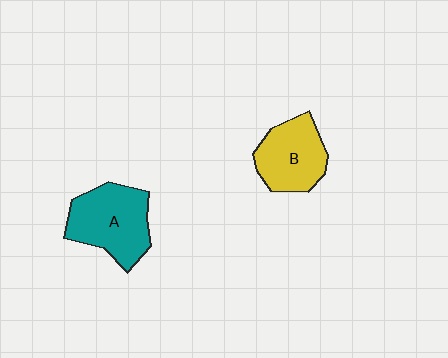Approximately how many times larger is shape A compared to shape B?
Approximately 1.2 times.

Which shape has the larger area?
Shape A (teal).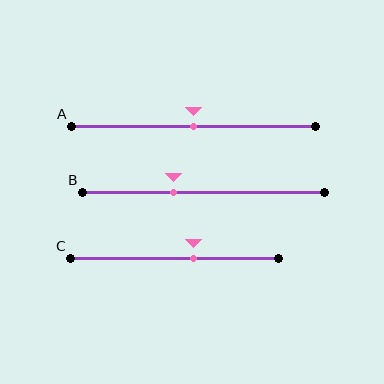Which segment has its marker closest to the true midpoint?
Segment A has its marker closest to the true midpoint.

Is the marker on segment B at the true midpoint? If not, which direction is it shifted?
No, the marker on segment B is shifted to the left by about 12% of the segment length.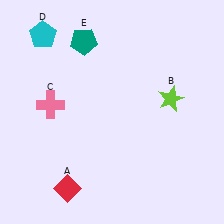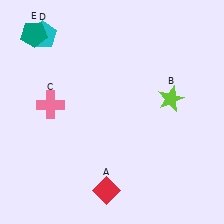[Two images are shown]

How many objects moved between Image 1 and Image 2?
2 objects moved between the two images.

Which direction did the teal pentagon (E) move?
The teal pentagon (E) moved left.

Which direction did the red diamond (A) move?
The red diamond (A) moved right.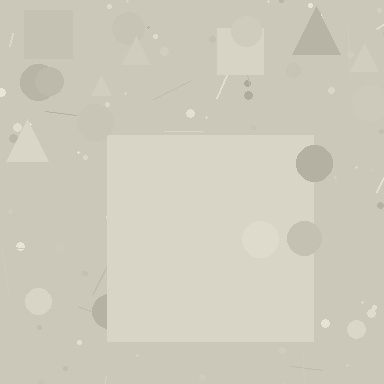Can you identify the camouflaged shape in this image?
The camouflaged shape is a square.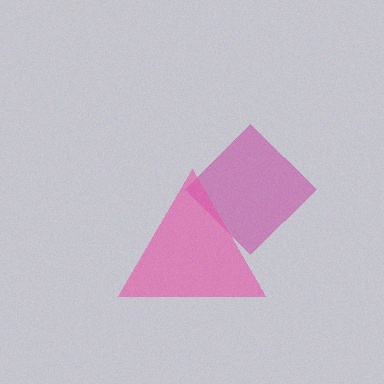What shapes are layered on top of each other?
The layered shapes are: a magenta diamond, a pink triangle.